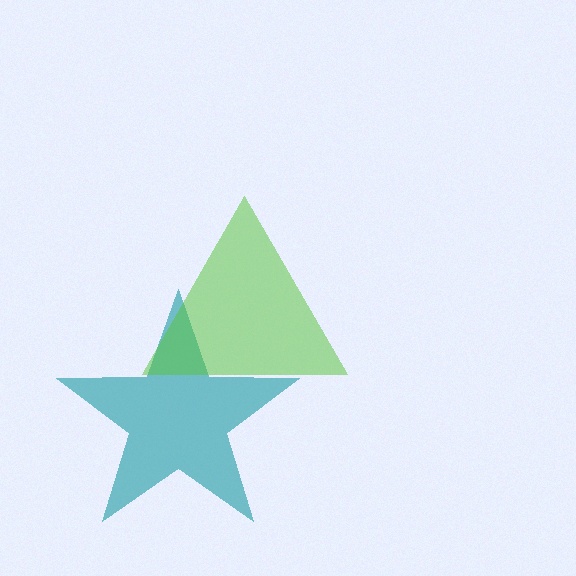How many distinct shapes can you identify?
There are 2 distinct shapes: a teal star, a lime triangle.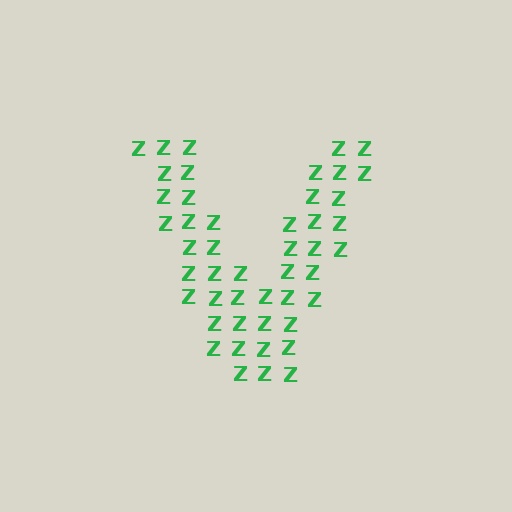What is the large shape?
The large shape is the letter V.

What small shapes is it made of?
It is made of small letter Z's.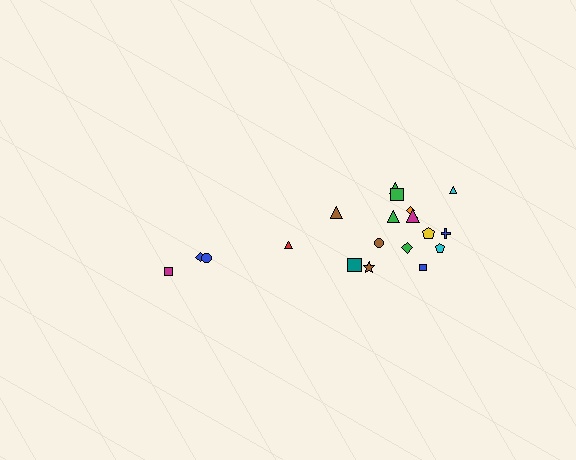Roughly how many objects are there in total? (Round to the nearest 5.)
Roughly 20 objects in total.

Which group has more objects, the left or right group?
The right group.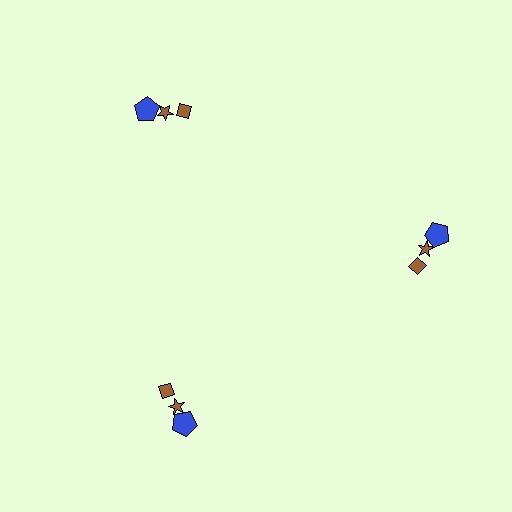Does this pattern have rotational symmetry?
Yes, this pattern has 3-fold rotational symmetry. It looks the same after rotating 120 degrees around the center.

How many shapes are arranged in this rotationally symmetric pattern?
There are 9 shapes, arranged in 3 groups of 3.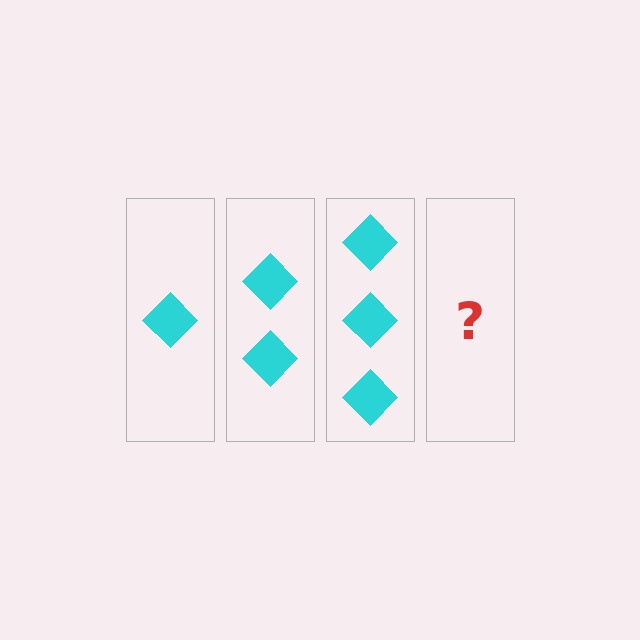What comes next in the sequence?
The next element should be 4 diamonds.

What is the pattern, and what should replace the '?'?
The pattern is that each step adds one more diamond. The '?' should be 4 diamonds.